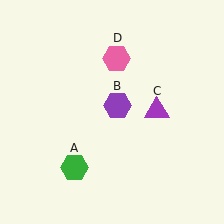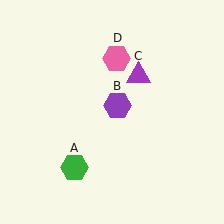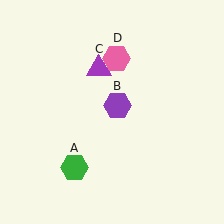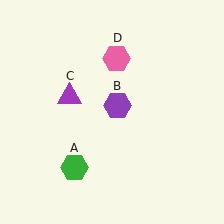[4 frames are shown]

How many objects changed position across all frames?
1 object changed position: purple triangle (object C).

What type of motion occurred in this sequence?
The purple triangle (object C) rotated counterclockwise around the center of the scene.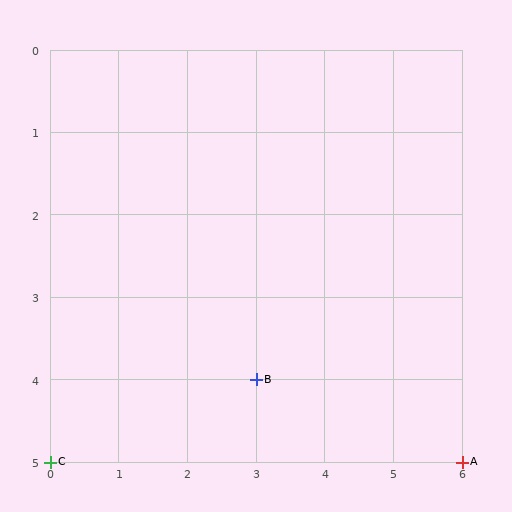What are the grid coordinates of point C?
Point C is at grid coordinates (0, 5).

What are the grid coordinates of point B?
Point B is at grid coordinates (3, 4).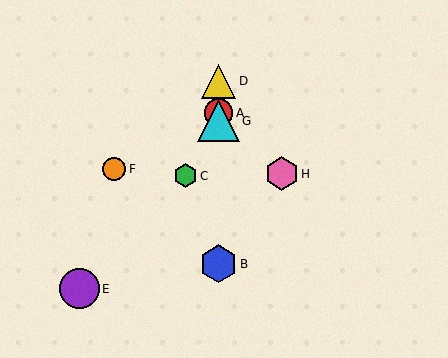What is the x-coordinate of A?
Object A is at x≈219.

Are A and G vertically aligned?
Yes, both are at x≈219.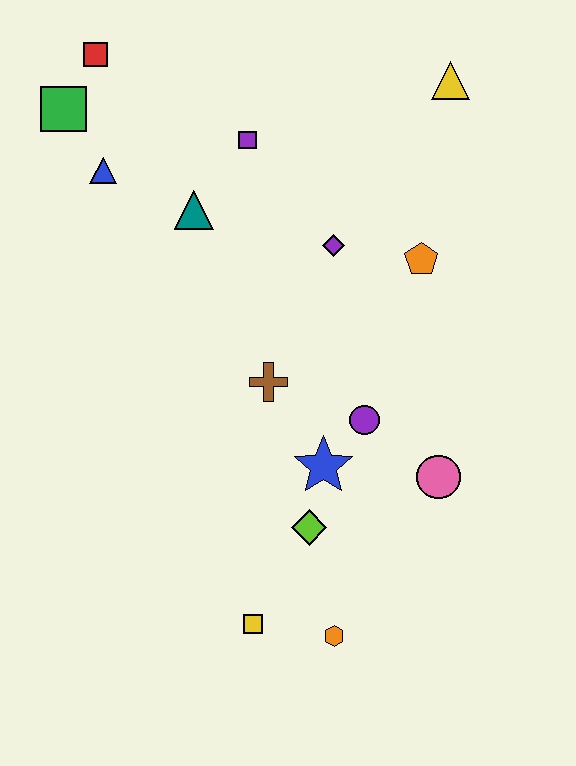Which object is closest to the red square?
The green square is closest to the red square.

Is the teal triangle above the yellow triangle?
No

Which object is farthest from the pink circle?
The red square is farthest from the pink circle.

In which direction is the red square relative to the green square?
The red square is above the green square.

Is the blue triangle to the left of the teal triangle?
Yes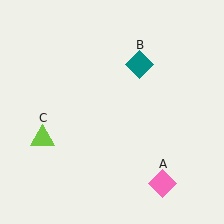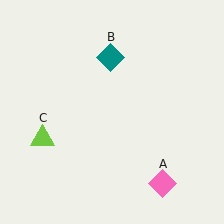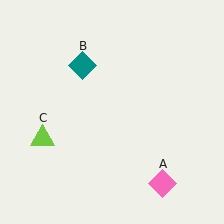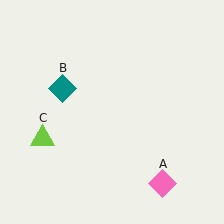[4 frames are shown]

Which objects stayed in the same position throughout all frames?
Pink diamond (object A) and lime triangle (object C) remained stationary.